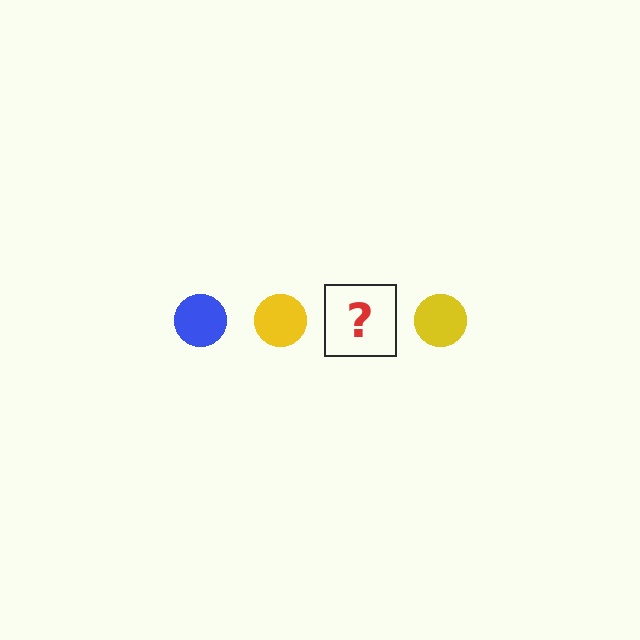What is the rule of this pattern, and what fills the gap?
The rule is that the pattern cycles through blue, yellow circles. The gap should be filled with a blue circle.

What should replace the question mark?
The question mark should be replaced with a blue circle.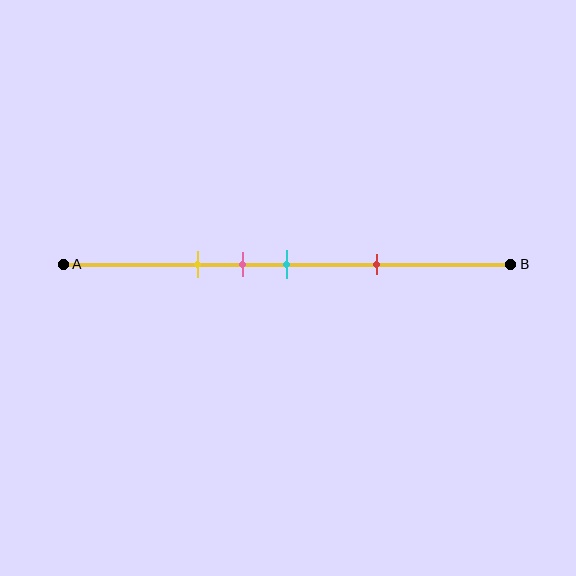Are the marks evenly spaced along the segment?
No, the marks are not evenly spaced.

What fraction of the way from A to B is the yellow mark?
The yellow mark is approximately 30% (0.3) of the way from A to B.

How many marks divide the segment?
There are 4 marks dividing the segment.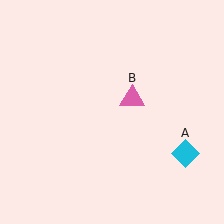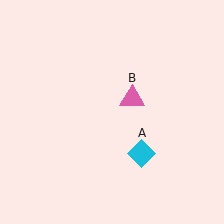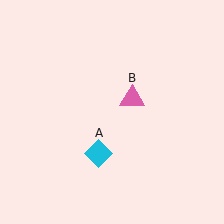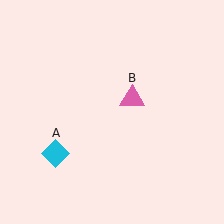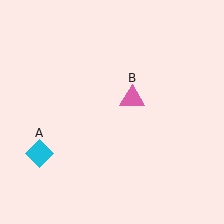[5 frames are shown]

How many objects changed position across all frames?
1 object changed position: cyan diamond (object A).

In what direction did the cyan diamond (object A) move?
The cyan diamond (object A) moved left.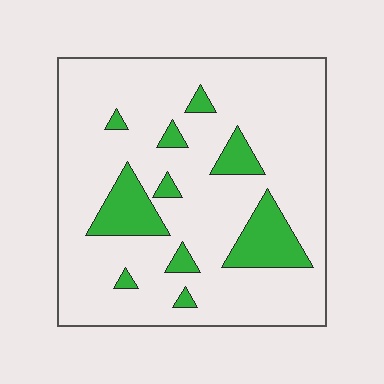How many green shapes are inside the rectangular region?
10.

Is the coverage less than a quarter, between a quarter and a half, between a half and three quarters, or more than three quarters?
Less than a quarter.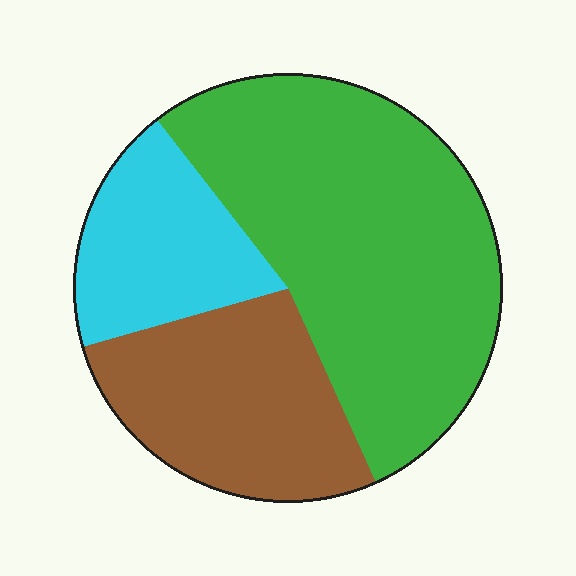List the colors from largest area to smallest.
From largest to smallest: green, brown, cyan.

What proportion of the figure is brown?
Brown covers about 25% of the figure.